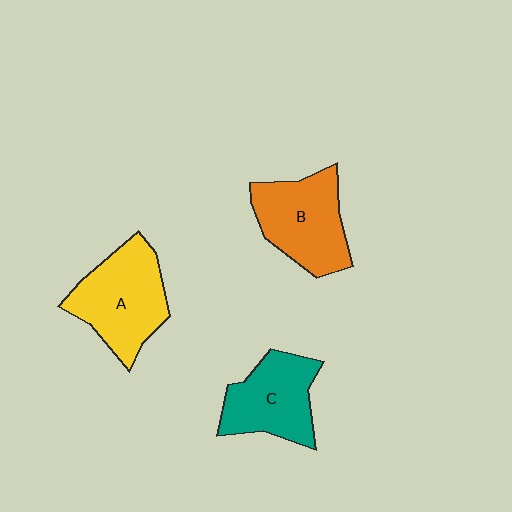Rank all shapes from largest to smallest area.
From largest to smallest: A (yellow), B (orange), C (teal).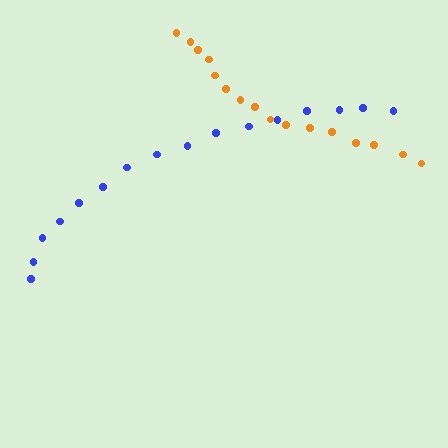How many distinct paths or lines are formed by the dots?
There are 2 distinct paths.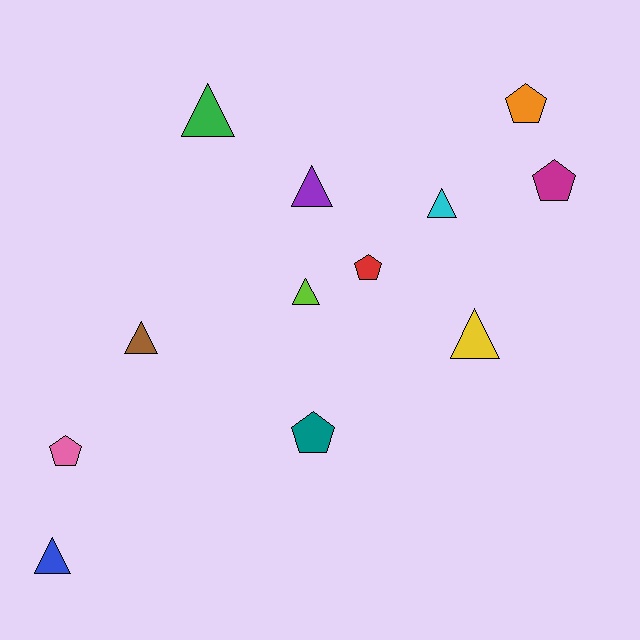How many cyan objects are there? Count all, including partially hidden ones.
There is 1 cyan object.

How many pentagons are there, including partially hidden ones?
There are 5 pentagons.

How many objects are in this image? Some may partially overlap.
There are 12 objects.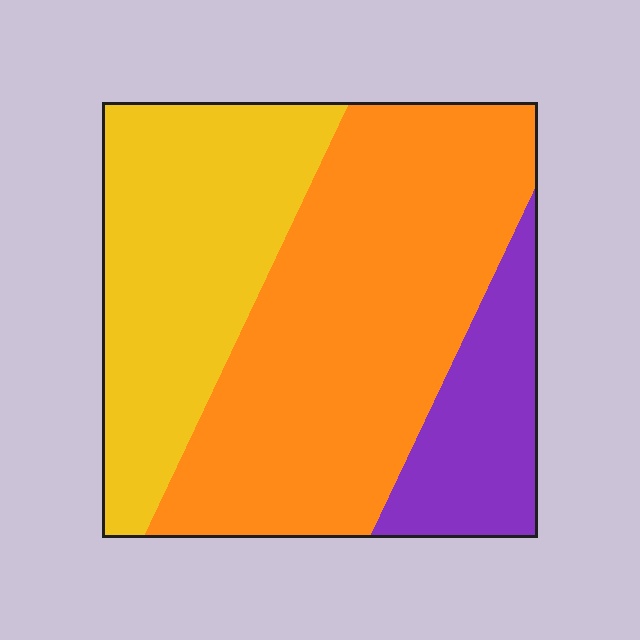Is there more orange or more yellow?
Orange.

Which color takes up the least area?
Purple, at roughly 15%.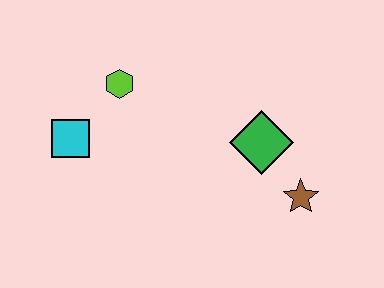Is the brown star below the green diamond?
Yes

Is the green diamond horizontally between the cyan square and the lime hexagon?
No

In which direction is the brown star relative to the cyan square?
The brown star is to the right of the cyan square.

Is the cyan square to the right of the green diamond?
No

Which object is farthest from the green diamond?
The cyan square is farthest from the green diamond.